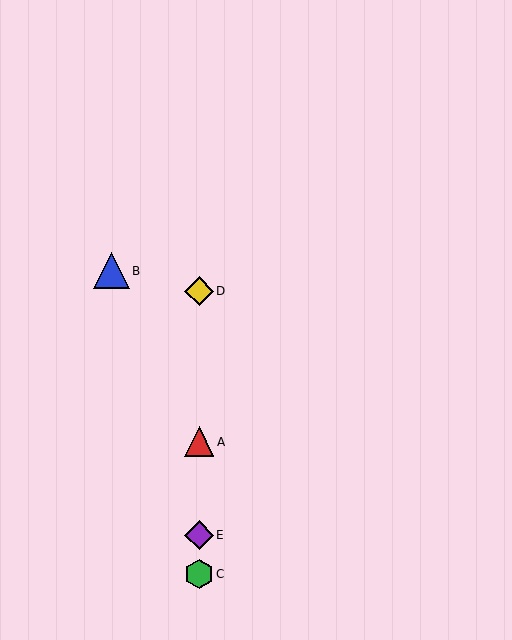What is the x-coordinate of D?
Object D is at x≈199.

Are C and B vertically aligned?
No, C is at x≈199 and B is at x≈111.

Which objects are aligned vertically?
Objects A, C, D, E are aligned vertically.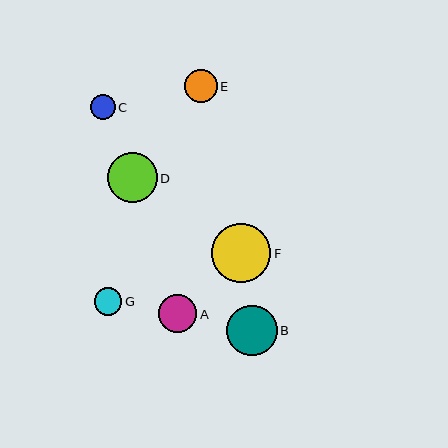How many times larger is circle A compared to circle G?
Circle A is approximately 1.4 times the size of circle G.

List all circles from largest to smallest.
From largest to smallest: F, B, D, A, E, G, C.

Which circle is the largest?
Circle F is the largest with a size of approximately 59 pixels.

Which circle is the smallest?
Circle C is the smallest with a size of approximately 25 pixels.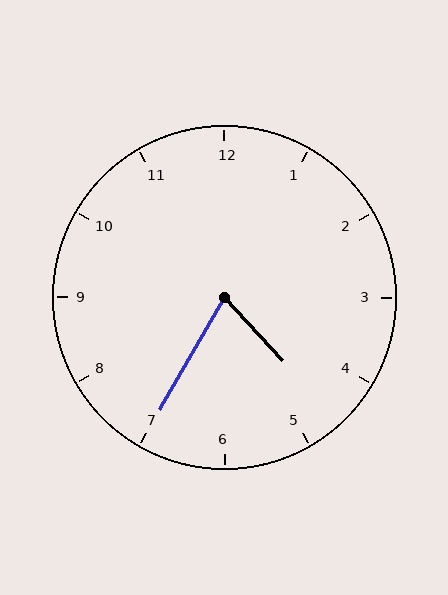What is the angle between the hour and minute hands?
Approximately 72 degrees.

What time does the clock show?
4:35.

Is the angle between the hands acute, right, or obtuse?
It is acute.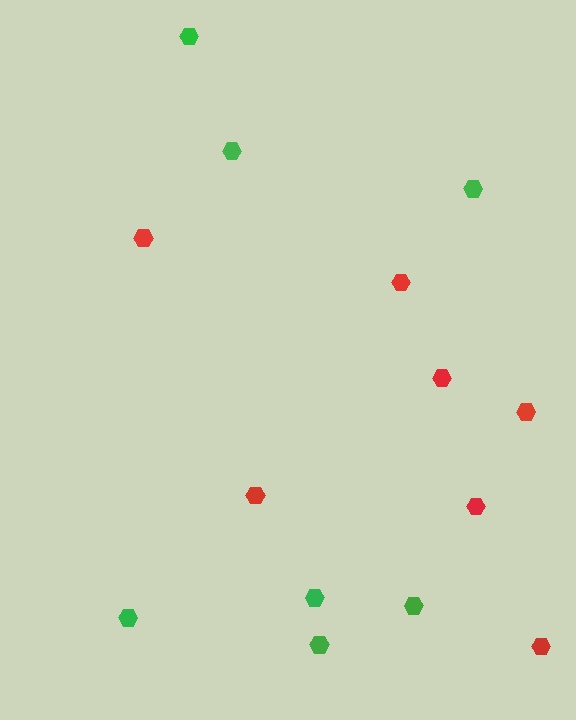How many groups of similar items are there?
There are 2 groups: one group of red hexagons (7) and one group of green hexagons (7).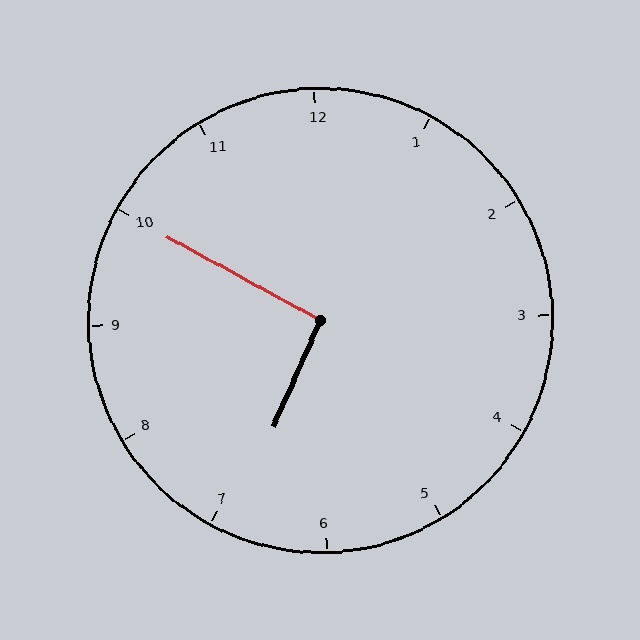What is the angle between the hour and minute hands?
Approximately 95 degrees.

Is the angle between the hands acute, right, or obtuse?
It is right.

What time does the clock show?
6:50.